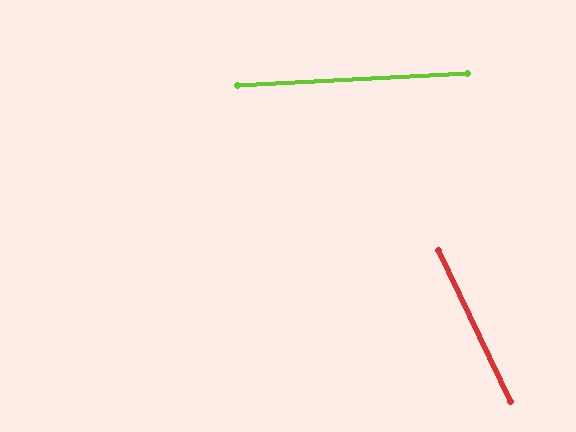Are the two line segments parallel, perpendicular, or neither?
Neither parallel nor perpendicular — they differ by about 67°.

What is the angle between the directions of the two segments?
Approximately 67 degrees.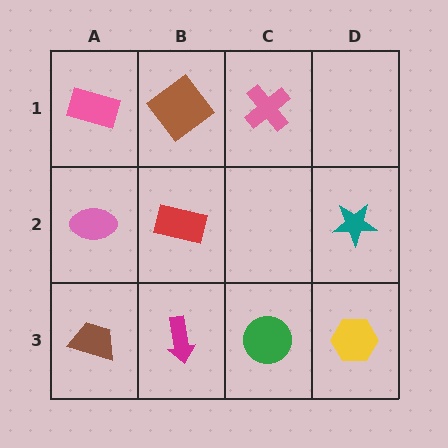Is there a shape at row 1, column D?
No, that cell is empty.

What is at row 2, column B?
A red rectangle.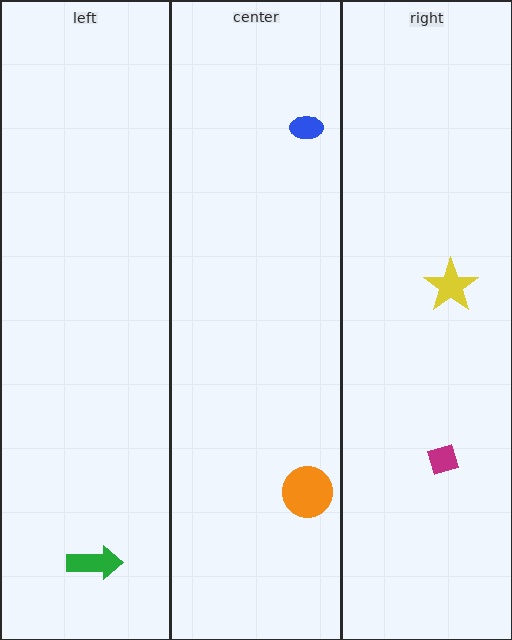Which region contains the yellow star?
The right region.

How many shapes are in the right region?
2.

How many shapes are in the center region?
2.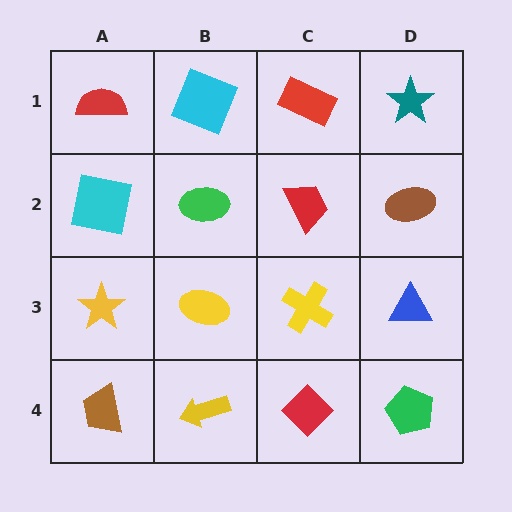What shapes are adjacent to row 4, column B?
A yellow ellipse (row 3, column B), a brown trapezoid (row 4, column A), a red diamond (row 4, column C).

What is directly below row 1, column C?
A red trapezoid.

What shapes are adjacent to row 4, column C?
A yellow cross (row 3, column C), a yellow arrow (row 4, column B), a green pentagon (row 4, column D).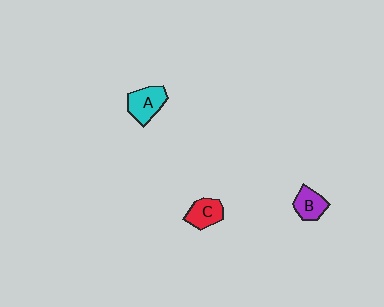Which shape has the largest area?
Shape A (cyan).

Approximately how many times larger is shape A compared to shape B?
Approximately 1.3 times.